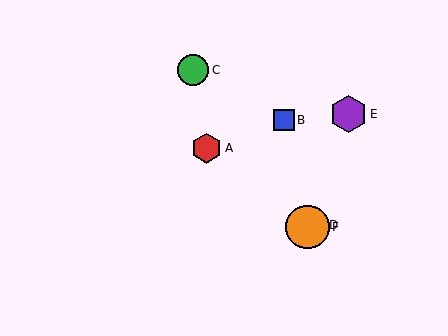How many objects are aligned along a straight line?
3 objects (C, D, F) are aligned along a straight line.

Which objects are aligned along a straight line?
Objects C, D, F are aligned along a straight line.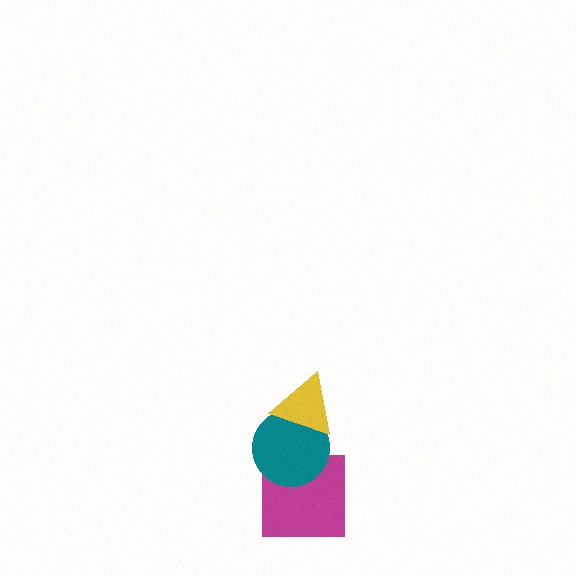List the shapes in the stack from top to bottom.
From top to bottom: the yellow triangle, the teal circle, the magenta square.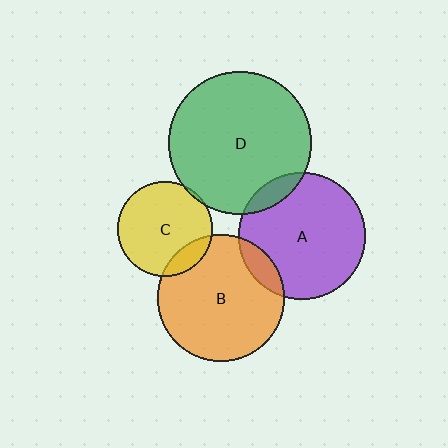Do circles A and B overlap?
Yes.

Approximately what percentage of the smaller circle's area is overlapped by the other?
Approximately 10%.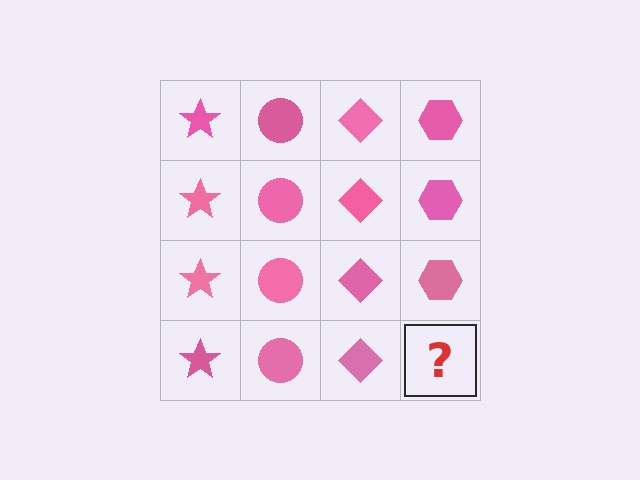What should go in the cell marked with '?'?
The missing cell should contain a pink hexagon.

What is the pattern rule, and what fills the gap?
The rule is that each column has a consistent shape. The gap should be filled with a pink hexagon.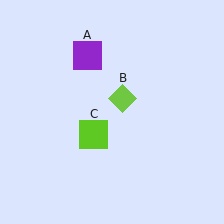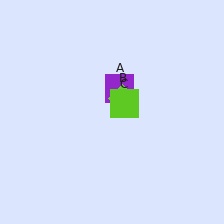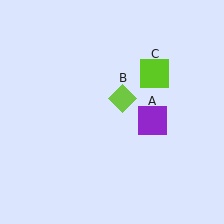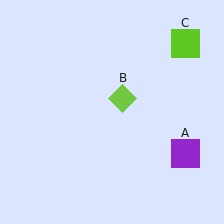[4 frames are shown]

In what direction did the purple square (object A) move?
The purple square (object A) moved down and to the right.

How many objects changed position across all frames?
2 objects changed position: purple square (object A), lime square (object C).